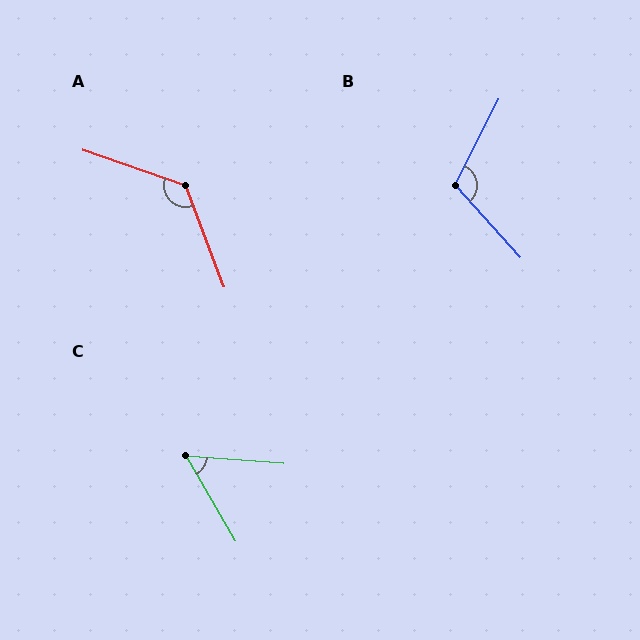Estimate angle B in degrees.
Approximately 111 degrees.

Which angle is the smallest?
C, at approximately 55 degrees.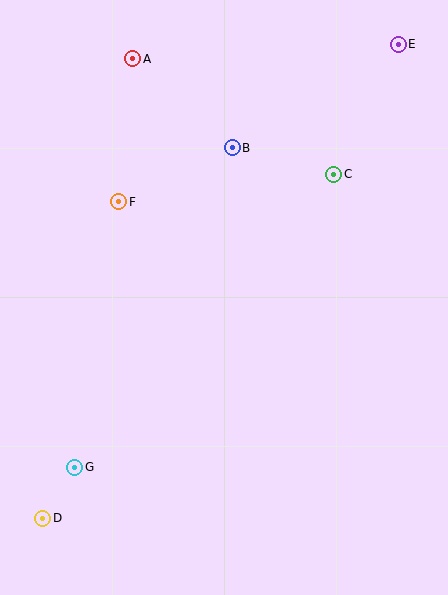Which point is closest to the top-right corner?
Point E is closest to the top-right corner.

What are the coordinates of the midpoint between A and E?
The midpoint between A and E is at (265, 51).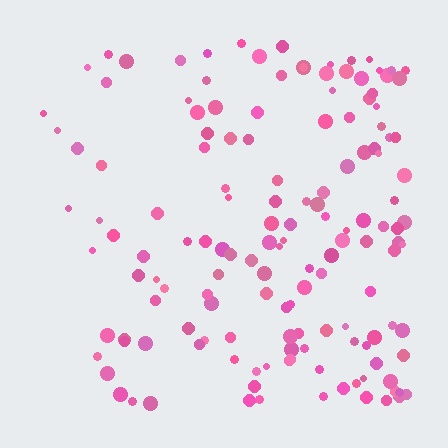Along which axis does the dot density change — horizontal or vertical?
Horizontal.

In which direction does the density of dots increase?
From left to right, with the right side densest.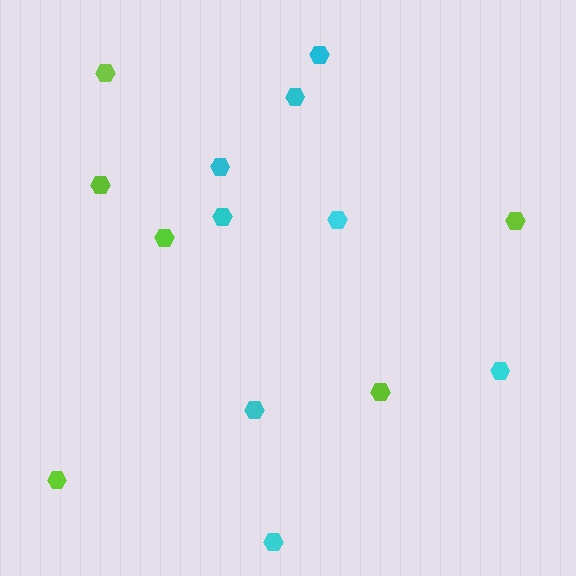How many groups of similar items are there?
There are 2 groups: one group of lime hexagons (6) and one group of cyan hexagons (8).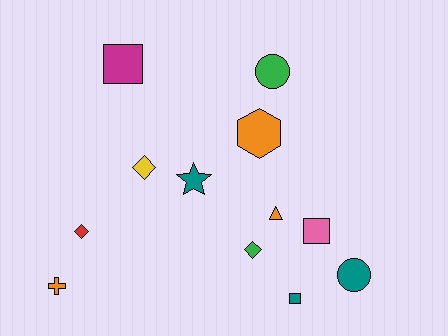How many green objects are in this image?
There are 2 green objects.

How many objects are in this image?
There are 12 objects.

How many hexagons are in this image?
There is 1 hexagon.